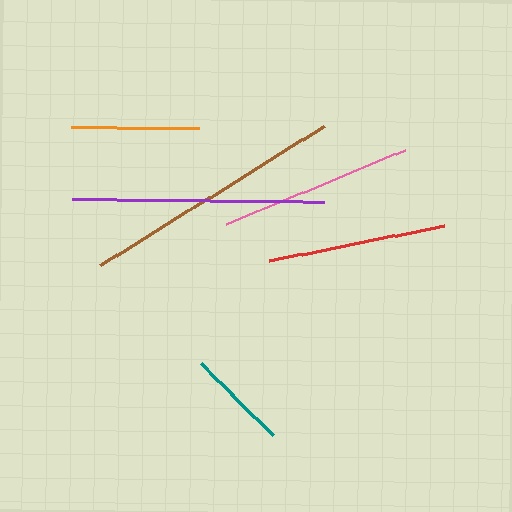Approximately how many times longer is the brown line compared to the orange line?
The brown line is approximately 2.1 times the length of the orange line.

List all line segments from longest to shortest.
From longest to shortest: brown, purple, pink, red, orange, teal.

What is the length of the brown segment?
The brown segment is approximately 265 pixels long.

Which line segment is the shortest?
The teal line is the shortest at approximately 101 pixels.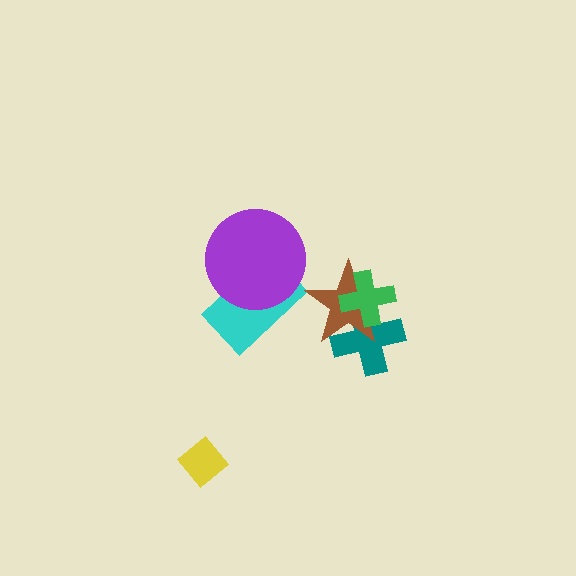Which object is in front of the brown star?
The green cross is in front of the brown star.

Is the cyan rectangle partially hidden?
Yes, it is partially covered by another shape.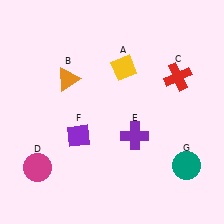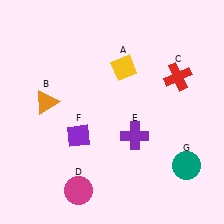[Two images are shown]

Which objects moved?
The objects that moved are: the orange triangle (B), the magenta circle (D).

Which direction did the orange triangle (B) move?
The orange triangle (B) moved down.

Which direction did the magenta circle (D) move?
The magenta circle (D) moved right.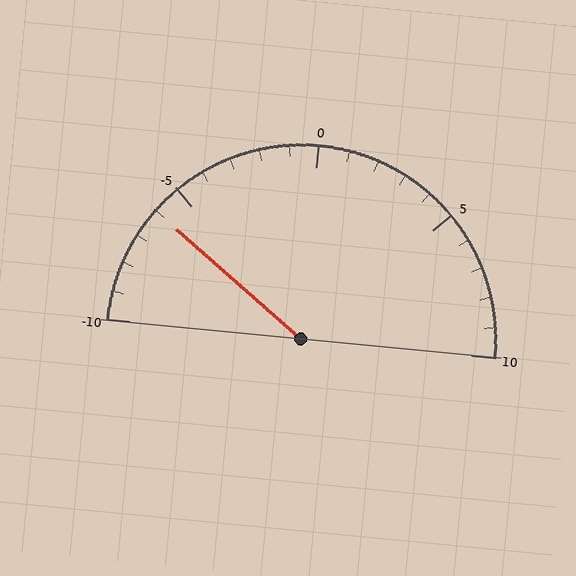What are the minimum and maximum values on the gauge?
The gauge ranges from -10 to 10.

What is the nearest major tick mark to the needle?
The nearest major tick mark is -5.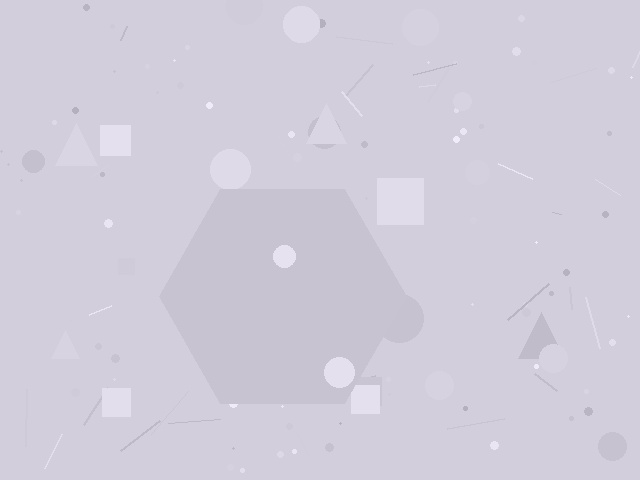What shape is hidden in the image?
A hexagon is hidden in the image.